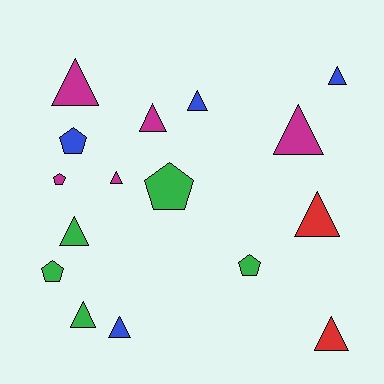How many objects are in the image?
There are 16 objects.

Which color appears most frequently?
Magenta, with 5 objects.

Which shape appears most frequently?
Triangle, with 11 objects.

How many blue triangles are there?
There are 3 blue triangles.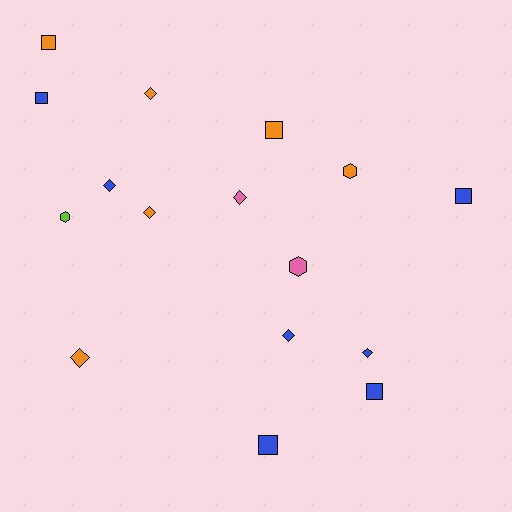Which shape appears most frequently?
Diamond, with 7 objects.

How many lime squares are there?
There are no lime squares.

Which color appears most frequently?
Blue, with 7 objects.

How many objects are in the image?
There are 16 objects.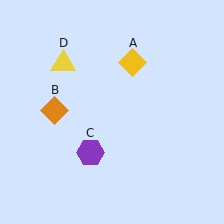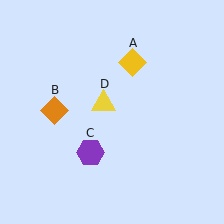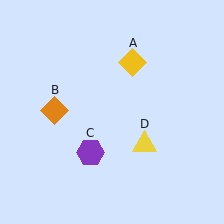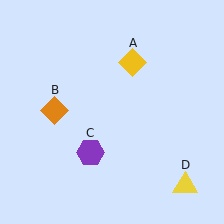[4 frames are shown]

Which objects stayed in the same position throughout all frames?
Yellow diamond (object A) and orange diamond (object B) and purple hexagon (object C) remained stationary.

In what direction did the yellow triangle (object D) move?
The yellow triangle (object D) moved down and to the right.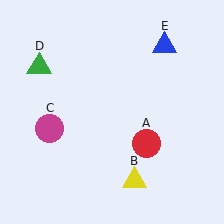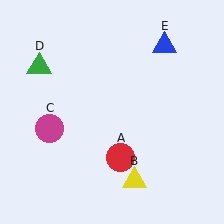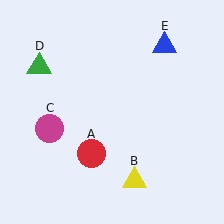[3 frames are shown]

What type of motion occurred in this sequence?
The red circle (object A) rotated clockwise around the center of the scene.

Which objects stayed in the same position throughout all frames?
Yellow triangle (object B) and magenta circle (object C) and green triangle (object D) and blue triangle (object E) remained stationary.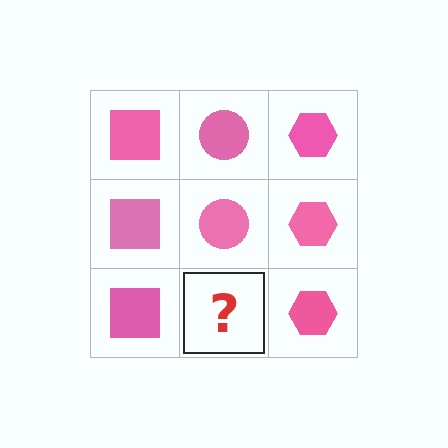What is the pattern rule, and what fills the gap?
The rule is that each column has a consistent shape. The gap should be filled with a pink circle.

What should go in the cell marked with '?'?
The missing cell should contain a pink circle.